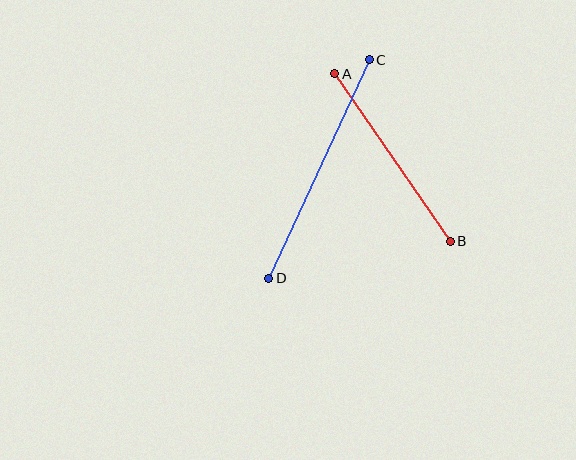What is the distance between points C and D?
The distance is approximately 240 pixels.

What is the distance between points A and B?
The distance is approximately 204 pixels.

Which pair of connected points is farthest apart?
Points C and D are farthest apart.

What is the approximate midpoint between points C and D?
The midpoint is at approximately (319, 169) pixels.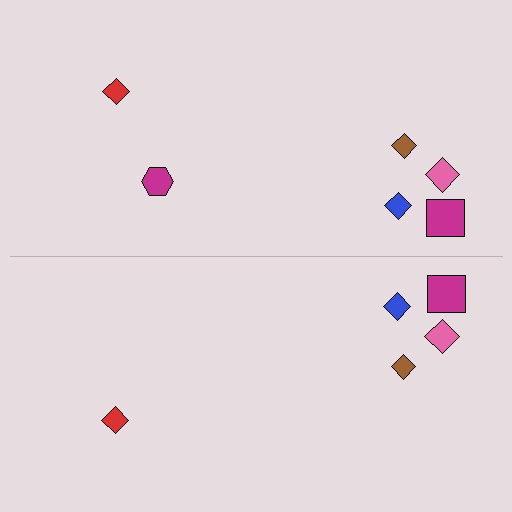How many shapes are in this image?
There are 11 shapes in this image.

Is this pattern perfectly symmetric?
No, the pattern is not perfectly symmetric. A magenta hexagon is missing from the bottom side.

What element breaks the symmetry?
A magenta hexagon is missing from the bottom side.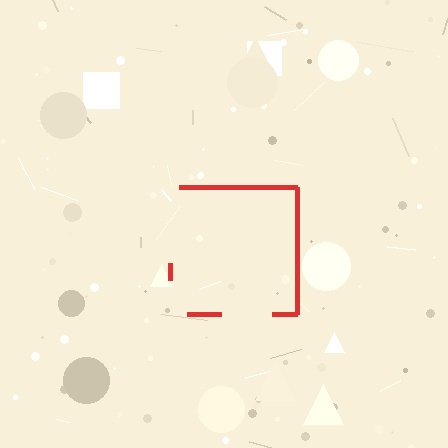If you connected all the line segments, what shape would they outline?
They would outline a square.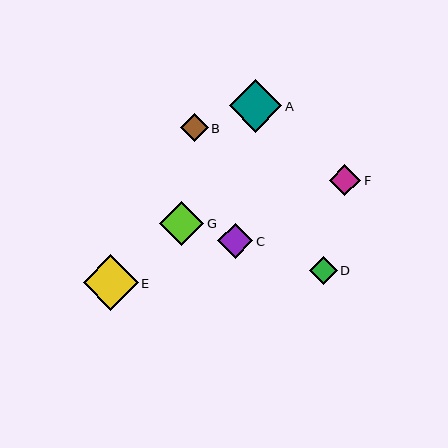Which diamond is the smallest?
Diamond D is the smallest with a size of approximately 28 pixels.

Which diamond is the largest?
Diamond E is the largest with a size of approximately 55 pixels.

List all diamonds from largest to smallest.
From largest to smallest: E, A, G, C, F, B, D.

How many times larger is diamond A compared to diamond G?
Diamond A is approximately 1.2 times the size of diamond G.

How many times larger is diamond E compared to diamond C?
Diamond E is approximately 1.6 times the size of diamond C.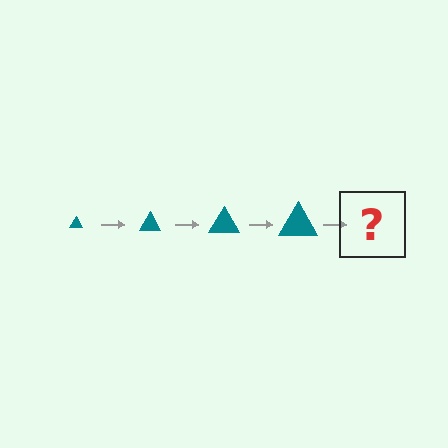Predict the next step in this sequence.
The next step is a teal triangle, larger than the previous one.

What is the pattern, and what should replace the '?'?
The pattern is that the triangle gets progressively larger each step. The '?' should be a teal triangle, larger than the previous one.